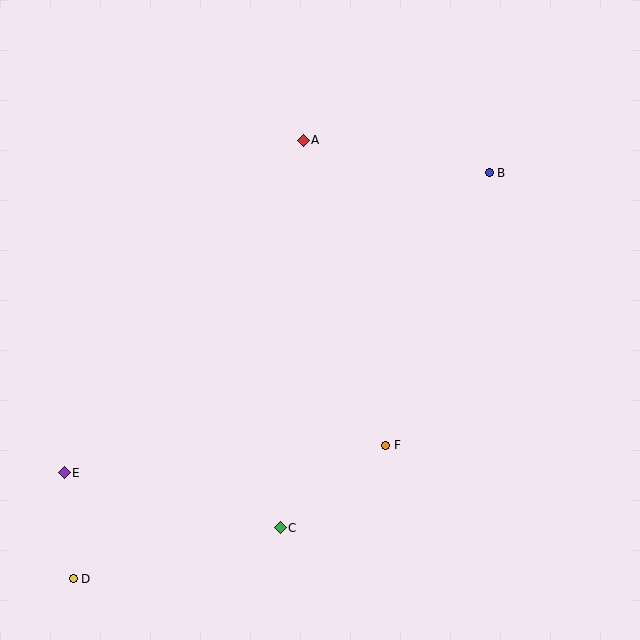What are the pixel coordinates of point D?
Point D is at (73, 579).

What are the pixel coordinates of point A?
Point A is at (303, 140).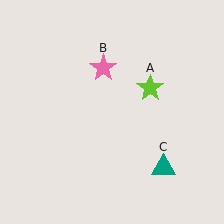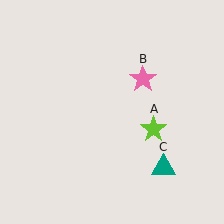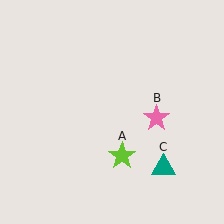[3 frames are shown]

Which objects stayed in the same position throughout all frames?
Teal triangle (object C) remained stationary.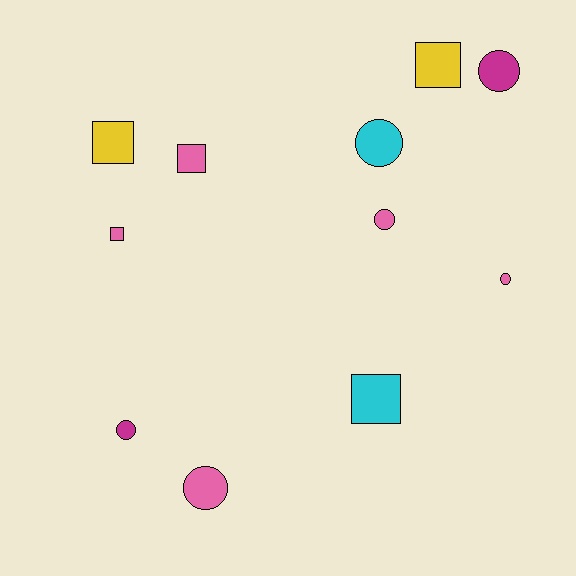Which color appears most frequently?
Pink, with 5 objects.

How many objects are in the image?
There are 11 objects.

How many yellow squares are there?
There are 2 yellow squares.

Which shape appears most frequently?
Circle, with 6 objects.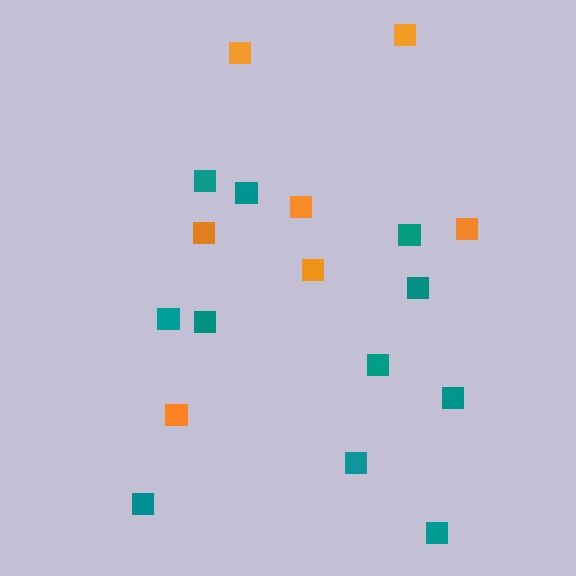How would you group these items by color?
There are 2 groups: one group of orange squares (7) and one group of teal squares (11).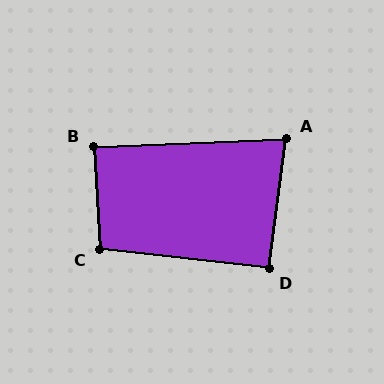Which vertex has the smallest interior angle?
A, at approximately 80 degrees.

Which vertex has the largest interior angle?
C, at approximately 100 degrees.